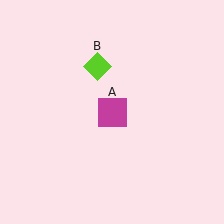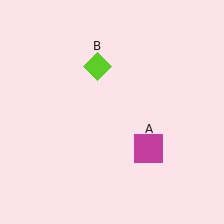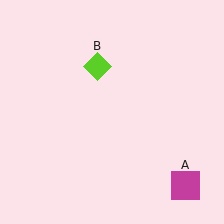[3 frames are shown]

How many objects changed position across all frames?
1 object changed position: magenta square (object A).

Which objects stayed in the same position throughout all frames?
Lime diamond (object B) remained stationary.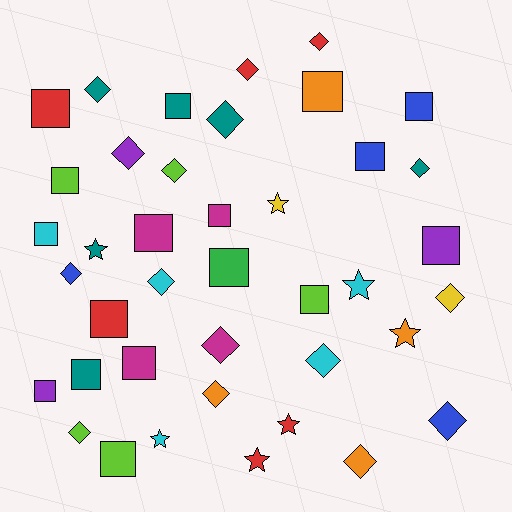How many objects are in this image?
There are 40 objects.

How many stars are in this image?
There are 7 stars.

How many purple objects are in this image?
There are 3 purple objects.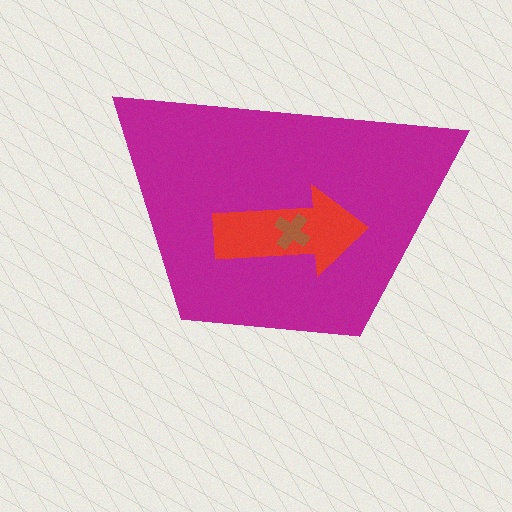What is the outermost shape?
The magenta trapezoid.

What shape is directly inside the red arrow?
The brown cross.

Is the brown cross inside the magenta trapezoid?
Yes.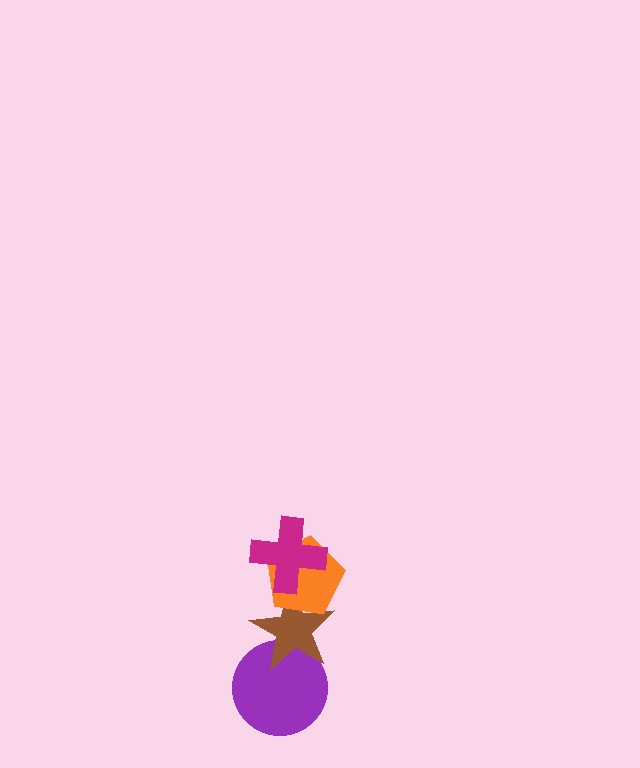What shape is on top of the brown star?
The orange pentagon is on top of the brown star.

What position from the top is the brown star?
The brown star is 3rd from the top.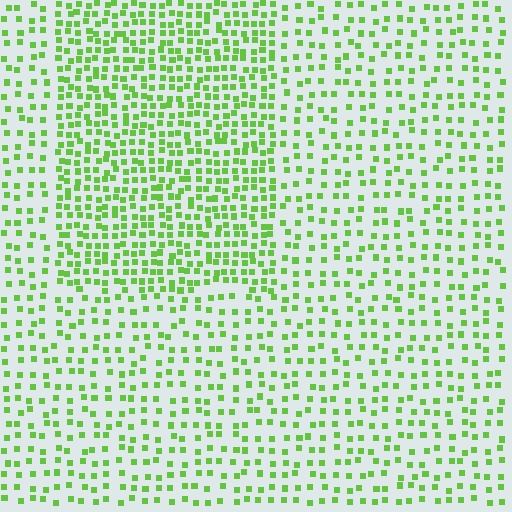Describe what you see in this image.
The image contains small lime elements arranged at two different densities. A rectangle-shaped region is visible where the elements are more densely packed than the surrounding area.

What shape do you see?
I see a rectangle.